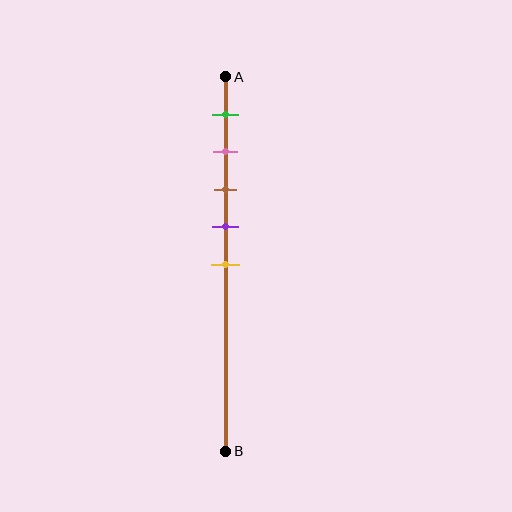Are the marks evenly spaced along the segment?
Yes, the marks are approximately evenly spaced.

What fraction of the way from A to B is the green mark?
The green mark is approximately 10% (0.1) of the way from A to B.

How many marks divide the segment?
There are 5 marks dividing the segment.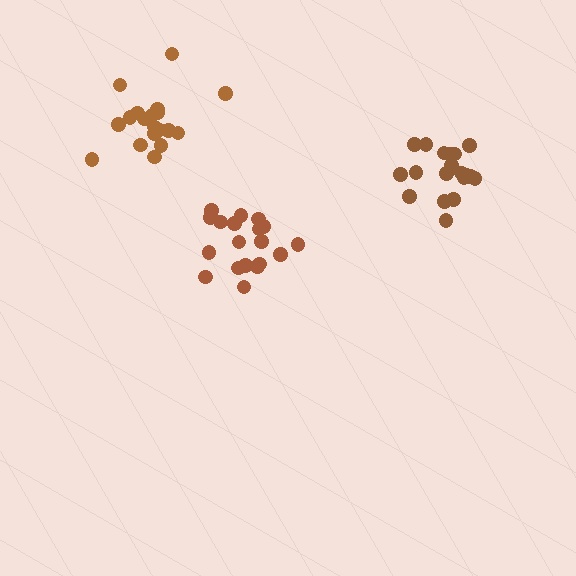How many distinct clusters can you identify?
There are 3 distinct clusters.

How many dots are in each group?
Group 1: 19 dots, Group 2: 19 dots, Group 3: 19 dots (57 total).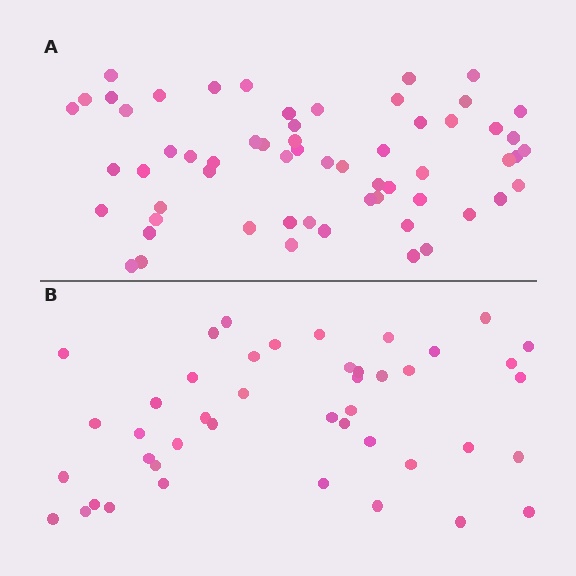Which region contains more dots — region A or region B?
Region A (the top region) has more dots.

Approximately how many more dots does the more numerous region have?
Region A has approximately 15 more dots than region B.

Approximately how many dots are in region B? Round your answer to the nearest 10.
About 40 dots. (The exact count is 44, which rounds to 40.)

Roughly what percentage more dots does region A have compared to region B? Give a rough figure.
About 35% more.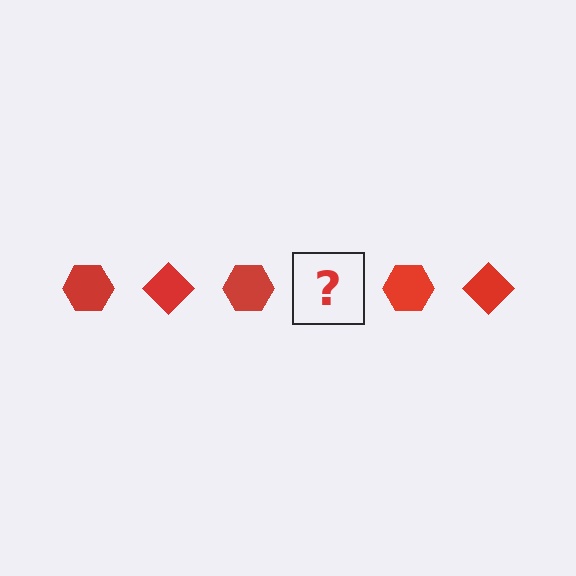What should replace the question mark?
The question mark should be replaced with a red diamond.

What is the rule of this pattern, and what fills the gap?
The rule is that the pattern cycles through hexagon, diamond shapes in red. The gap should be filled with a red diamond.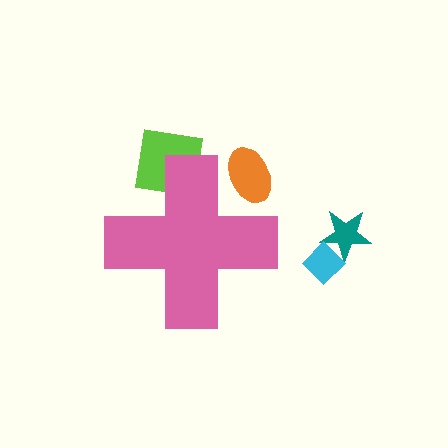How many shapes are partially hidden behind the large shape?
2 shapes are partially hidden.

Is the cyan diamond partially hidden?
No, the cyan diamond is fully visible.